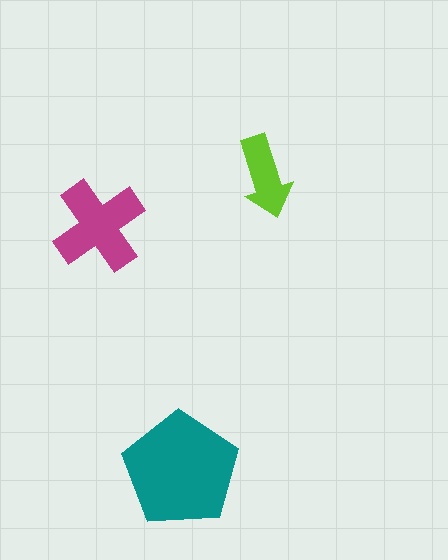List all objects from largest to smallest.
The teal pentagon, the magenta cross, the lime arrow.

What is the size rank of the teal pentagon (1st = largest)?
1st.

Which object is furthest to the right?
The lime arrow is rightmost.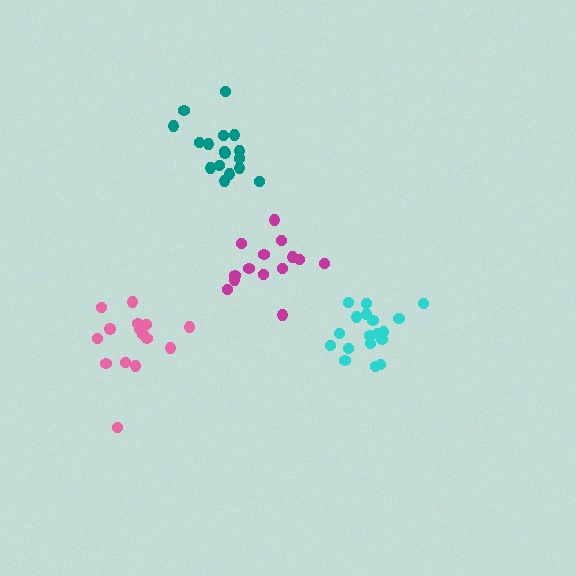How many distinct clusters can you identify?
There are 4 distinct clusters.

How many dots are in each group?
Group 1: 18 dots, Group 2: 14 dots, Group 3: 15 dots, Group 4: 17 dots (64 total).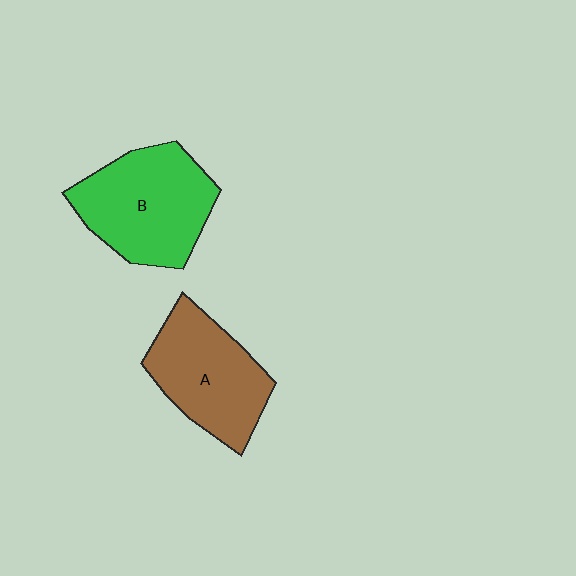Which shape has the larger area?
Shape B (green).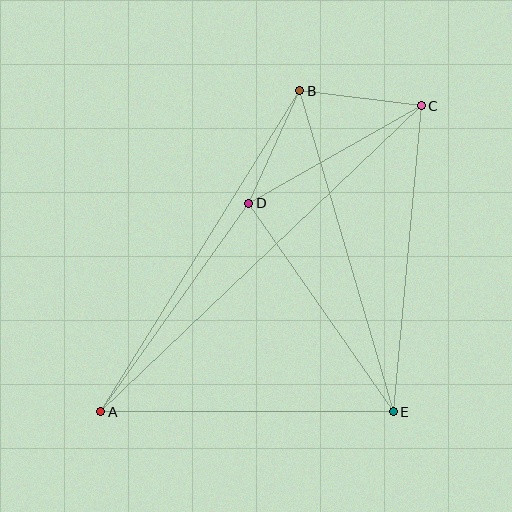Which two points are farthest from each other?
Points A and C are farthest from each other.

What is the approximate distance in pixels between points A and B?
The distance between A and B is approximately 378 pixels.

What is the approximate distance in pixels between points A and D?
The distance between A and D is approximately 256 pixels.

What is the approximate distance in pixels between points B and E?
The distance between B and E is approximately 334 pixels.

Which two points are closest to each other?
Points B and C are closest to each other.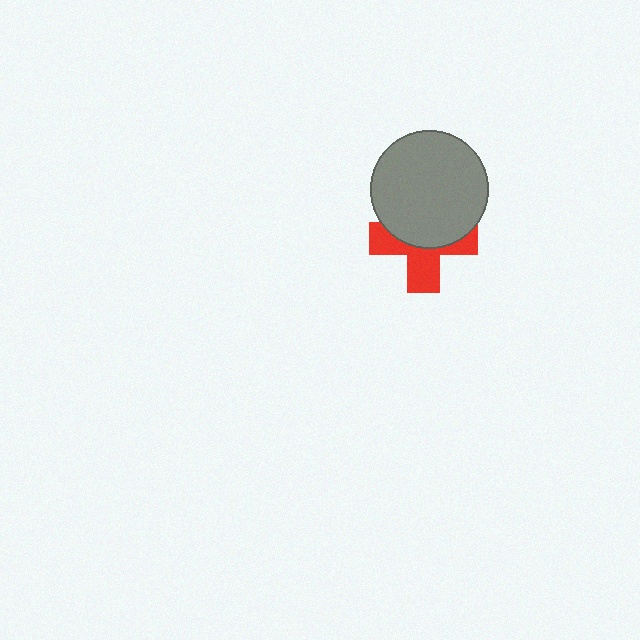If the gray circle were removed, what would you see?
You would see the complete red cross.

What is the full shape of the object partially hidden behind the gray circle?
The partially hidden object is a red cross.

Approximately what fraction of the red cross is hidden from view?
Roughly 51% of the red cross is hidden behind the gray circle.